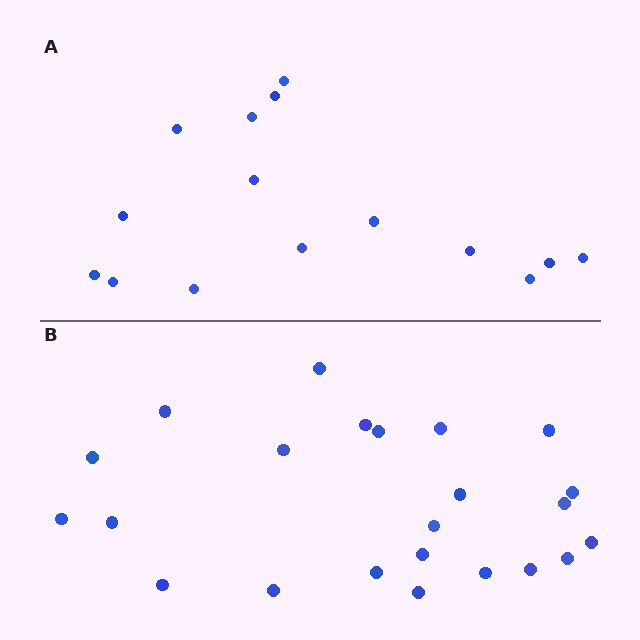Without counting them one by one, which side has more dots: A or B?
Region B (the bottom region) has more dots.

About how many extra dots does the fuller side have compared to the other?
Region B has roughly 8 or so more dots than region A.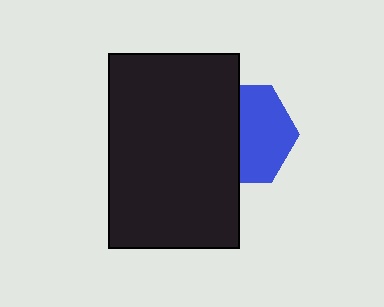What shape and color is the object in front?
The object in front is a black rectangle.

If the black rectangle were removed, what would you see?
You would see the complete blue hexagon.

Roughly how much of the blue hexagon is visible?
About half of it is visible (roughly 55%).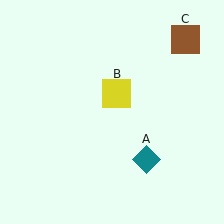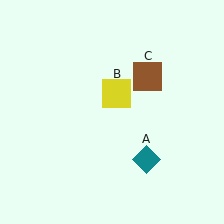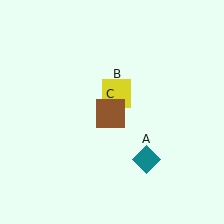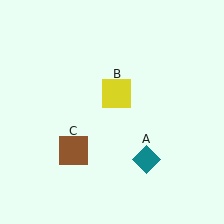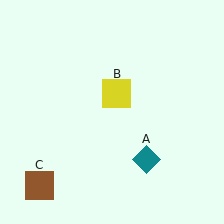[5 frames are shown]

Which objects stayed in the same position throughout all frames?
Teal diamond (object A) and yellow square (object B) remained stationary.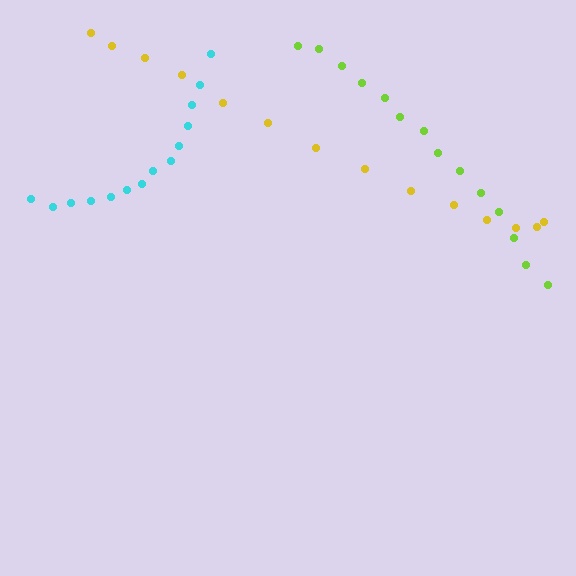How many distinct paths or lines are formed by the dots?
There are 3 distinct paths.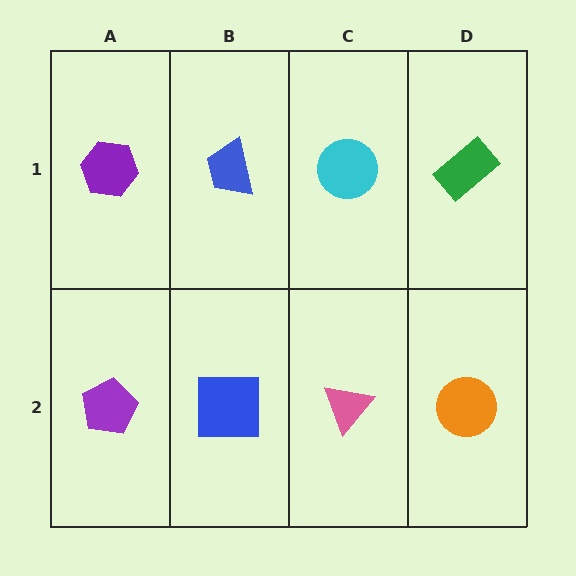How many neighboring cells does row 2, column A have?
2.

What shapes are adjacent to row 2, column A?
A purple hexagon (row 1, column A), a blue square (row 2, column B).